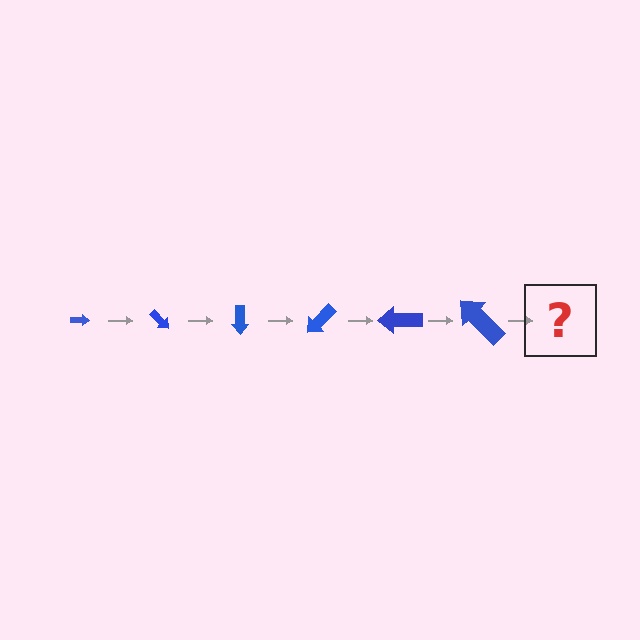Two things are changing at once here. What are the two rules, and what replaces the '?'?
The two rules are that the arrow grows larger each step and it rotates 45 degrees each step. The '?' should be an arrow, larger than the previous one and rotated 270 degrees from the start.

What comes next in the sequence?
The next element should be an arrow, larger than the previous one and rotated 270 degrees from the start.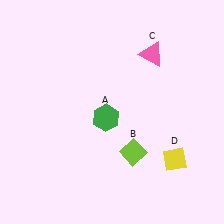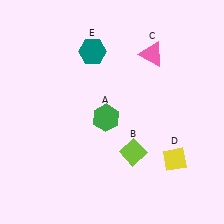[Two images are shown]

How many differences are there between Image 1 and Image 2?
There is 1 difference between the two images.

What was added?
A teal hexagon (E) was added in Image 2.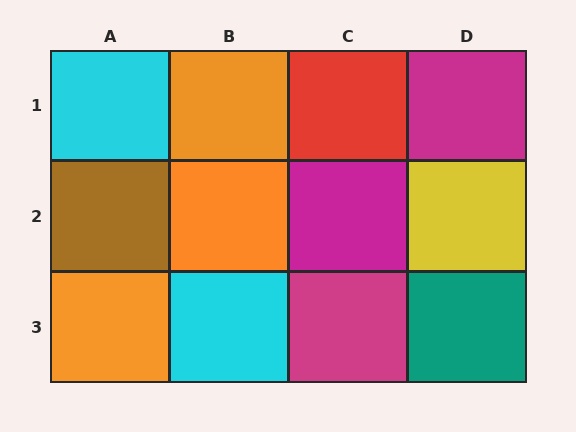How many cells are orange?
3 cells are orange.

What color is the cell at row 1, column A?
Cyan.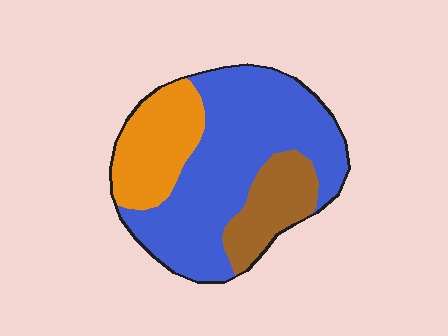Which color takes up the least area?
Brown, at roughly 15%.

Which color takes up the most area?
Blue, at roughly 60%.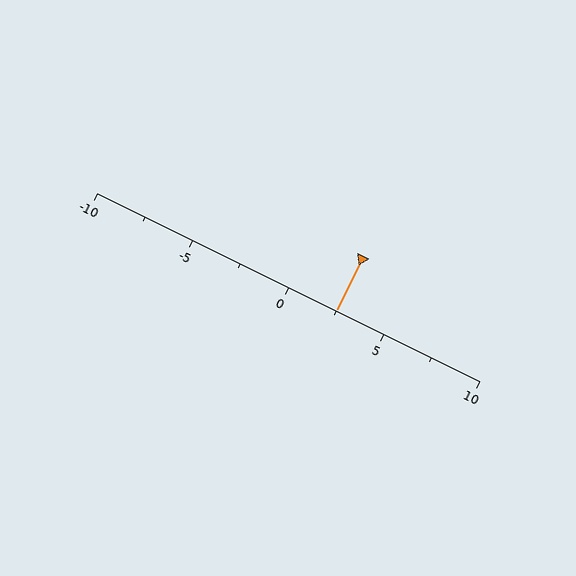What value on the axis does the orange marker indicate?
The marker indicates approximately 2.5.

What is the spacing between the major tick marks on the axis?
The major ticks are spaced 5 apart.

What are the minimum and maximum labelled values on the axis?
The axis runs from -10 to 10.